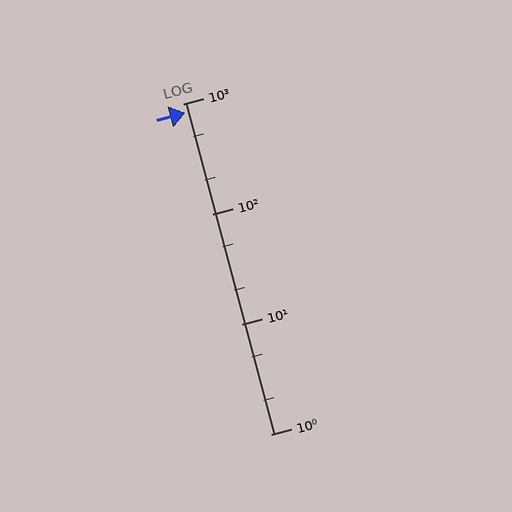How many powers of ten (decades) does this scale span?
The scale spans 3 decades, from 1 to 1000.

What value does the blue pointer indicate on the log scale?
The pointer indicates approximately 820.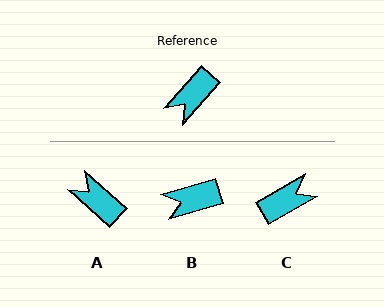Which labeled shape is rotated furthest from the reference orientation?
C, about 162 degrees away.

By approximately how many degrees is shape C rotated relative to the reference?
Approximately 162 degrees counter-clockwise.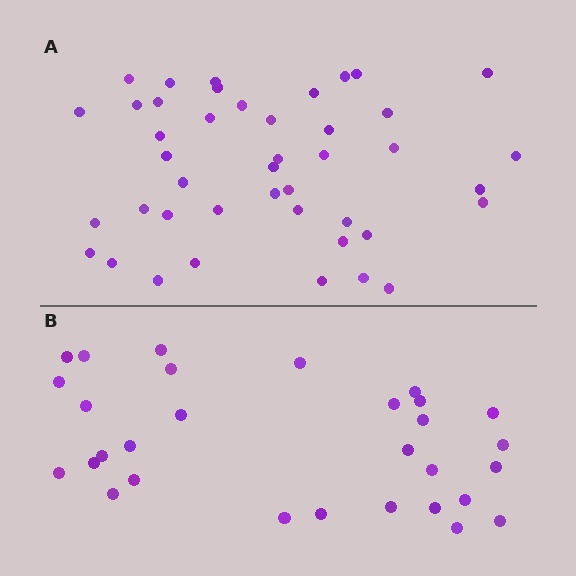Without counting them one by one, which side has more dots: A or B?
Region A (the top region) has more dots.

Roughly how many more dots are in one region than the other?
Region A has approximately 15 more dots than region B.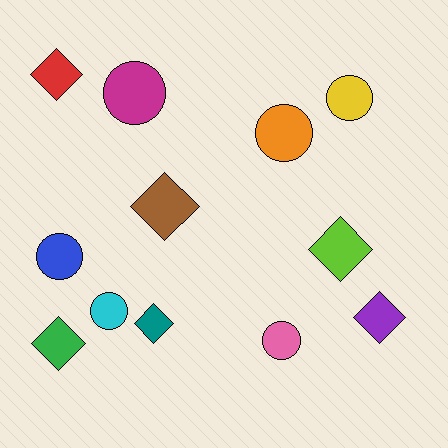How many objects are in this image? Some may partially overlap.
There are 12 objects.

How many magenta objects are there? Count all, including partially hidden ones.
There is 1 magenta object.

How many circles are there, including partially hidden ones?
There are 6 circles.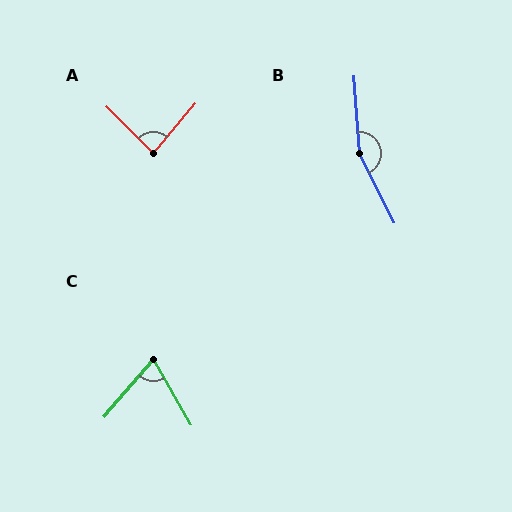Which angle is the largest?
B, at approximately 158 degrees.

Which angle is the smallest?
C, at approximately 70 degrees.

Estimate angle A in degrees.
Approximately 85 degrees.